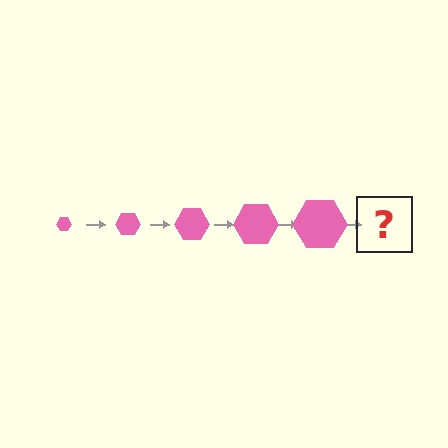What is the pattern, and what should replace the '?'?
The pattern is that the hexagon gets progressively larger each step. The '?' should be a pink hexagon, larger than the previous one.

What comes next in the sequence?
The next element should be a pink hexagon, larger than the previous one.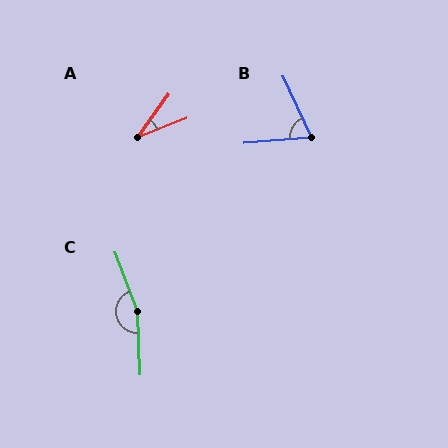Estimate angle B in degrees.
Approximately 70 degrees.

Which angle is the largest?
C, at approximately 161 degrees.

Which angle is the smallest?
A, at approximately 33 degrees.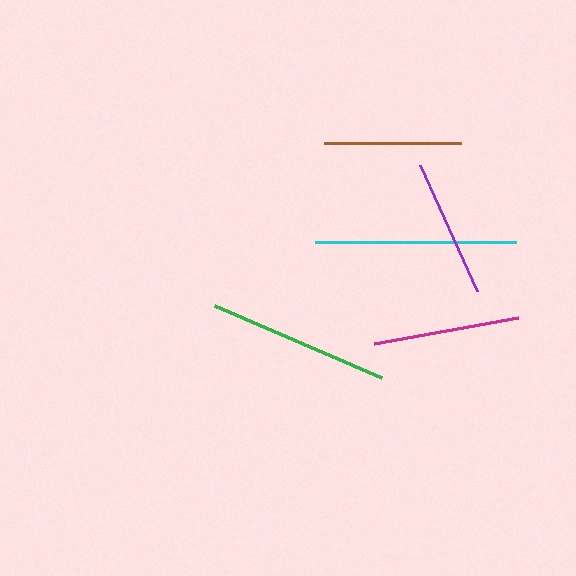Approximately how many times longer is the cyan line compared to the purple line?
The cyan line is approximately 1.5 times the length of the purple line.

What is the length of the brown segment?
The brown segment is approximately 137 pixels long.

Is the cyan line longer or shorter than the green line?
The cyan line is longer than the green line.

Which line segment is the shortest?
The brown line is the shortest at approximately 137 pixels.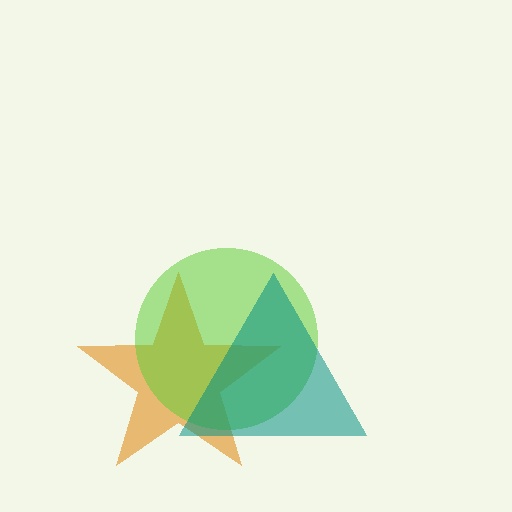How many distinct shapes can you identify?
There are 3 distinct shapes: an orange star, a lime circle, a teal triangle.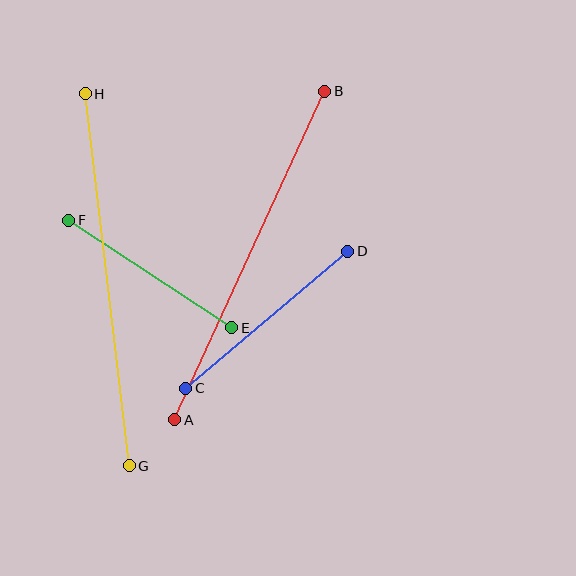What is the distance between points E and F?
The distance is approximately 195 pixels.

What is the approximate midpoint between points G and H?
The midpoint is at approximately (107, 280) pixels.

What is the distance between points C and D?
The distance is approximately 212 pixels.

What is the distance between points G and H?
The distance is approximately 375 pixels.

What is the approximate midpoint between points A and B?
The midpoint is at approximately (250, 255) pixels.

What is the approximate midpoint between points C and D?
The midpoint is at approximately (267, 320) pixels.